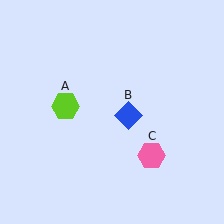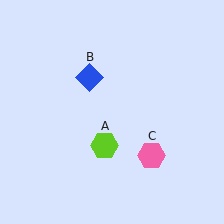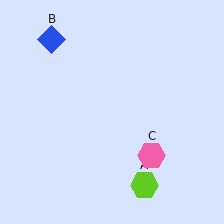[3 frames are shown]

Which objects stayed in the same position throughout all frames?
Pink hexagon (object C) remained stationary.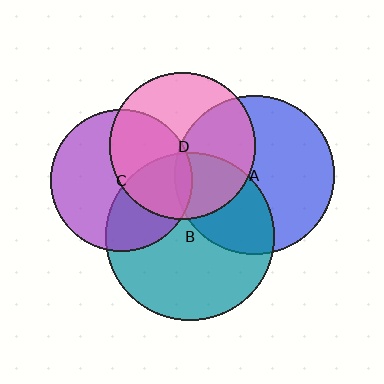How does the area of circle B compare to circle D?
Approximately 1.3 times.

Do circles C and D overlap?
Yes.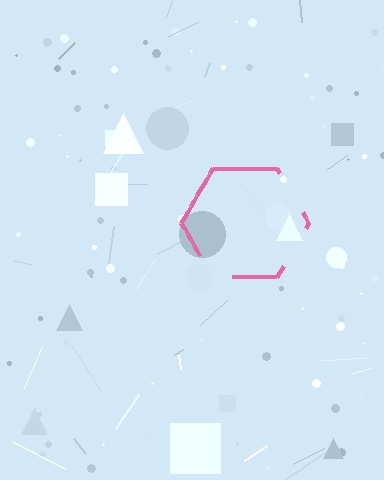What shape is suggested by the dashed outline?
The dashed outline suggests a hexagon.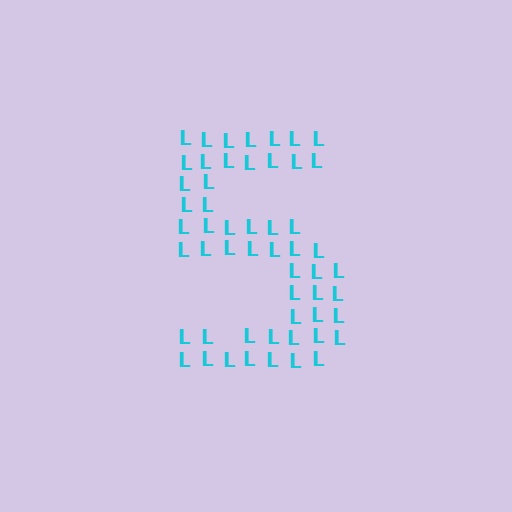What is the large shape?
The large shape is the digit 5.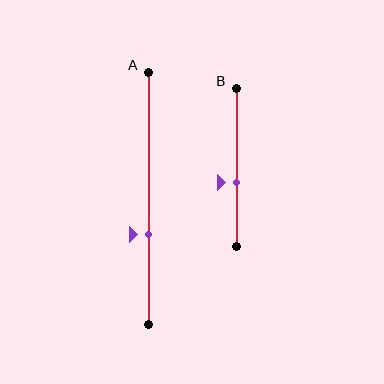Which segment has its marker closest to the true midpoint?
Segment B has its marker closest to the true midpoint.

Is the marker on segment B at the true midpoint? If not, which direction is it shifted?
No, the marker on segment B is shifted downward by about 9% of the segment length.